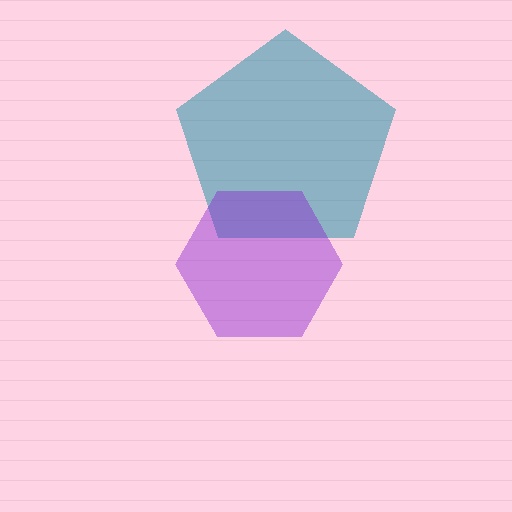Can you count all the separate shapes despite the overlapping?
Yes, there are 2 separate shapes.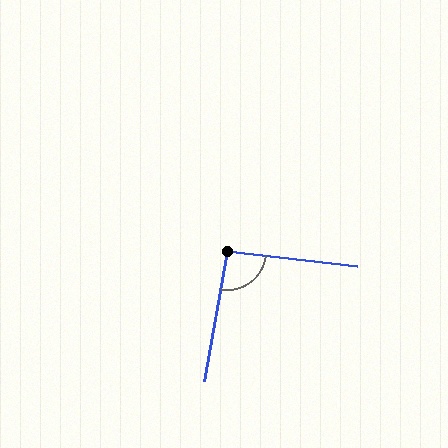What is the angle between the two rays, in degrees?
Approximately 93 degrees.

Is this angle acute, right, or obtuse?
It is approximately a right angle.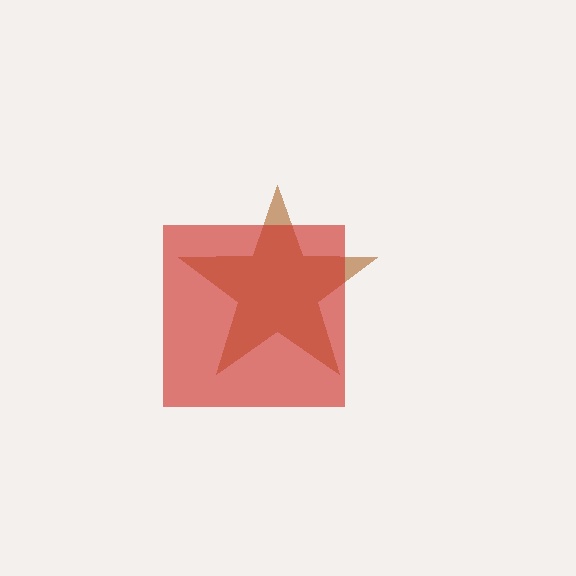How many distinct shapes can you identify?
There are 2 distinct shapes: a brown star, a red square.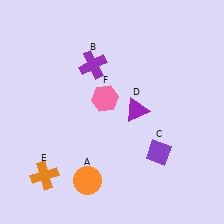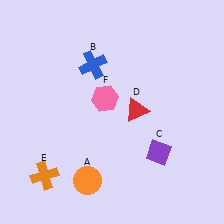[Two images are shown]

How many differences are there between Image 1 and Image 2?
There are 2 differences between the two images.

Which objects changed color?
B changed from purple to blue. D changed from purple to red.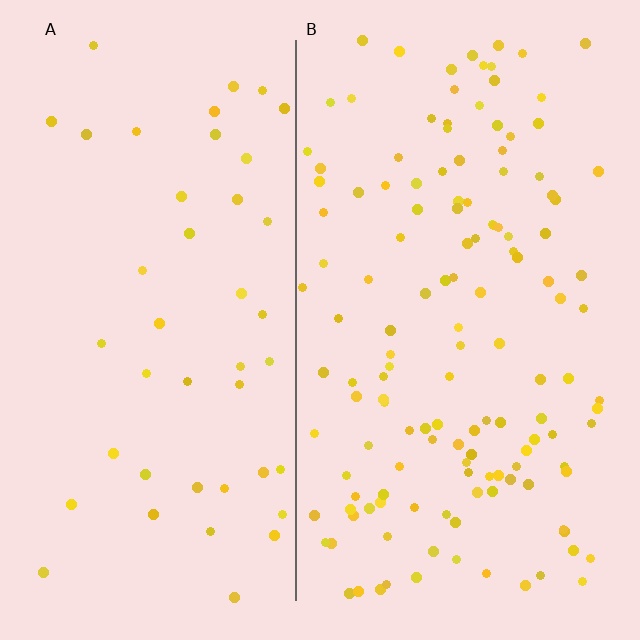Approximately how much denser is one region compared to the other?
Approximately 3.1× — region B over region A.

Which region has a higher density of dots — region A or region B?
B (the right).